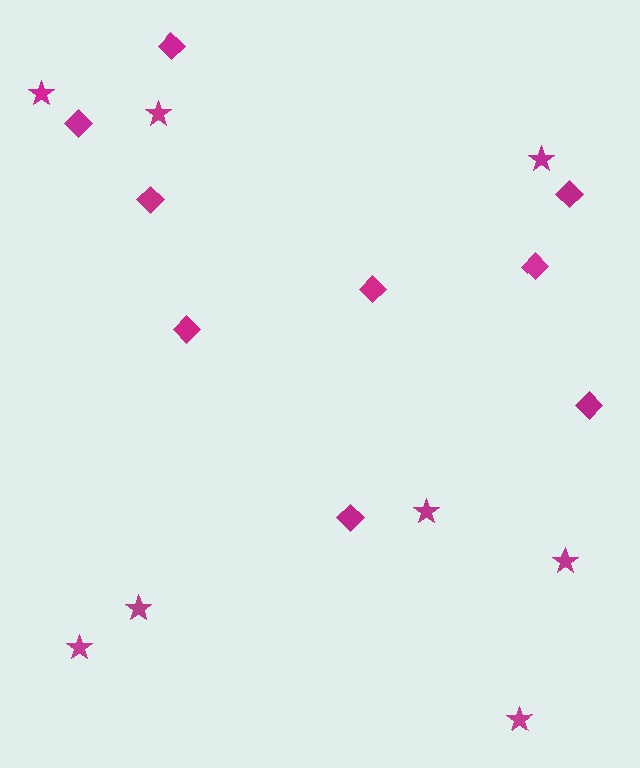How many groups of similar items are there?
There are 2 groups: one group of stars (8) and one group of diamonds (9).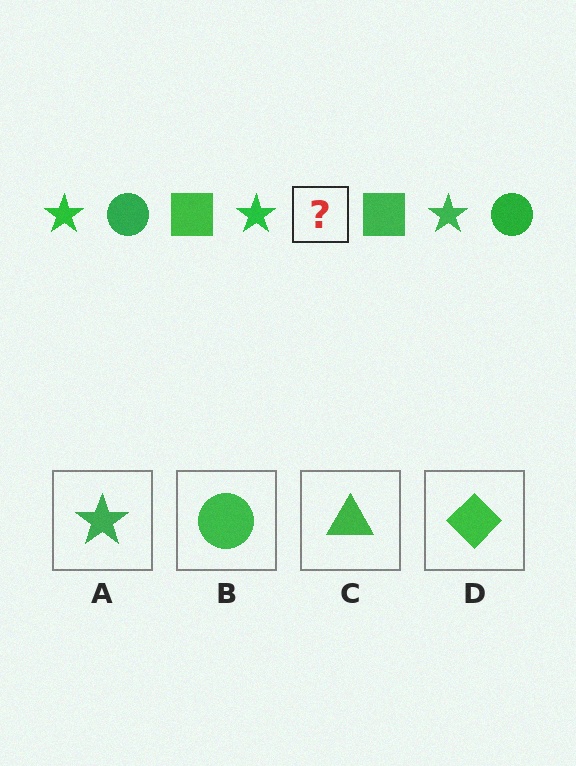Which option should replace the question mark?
Option B.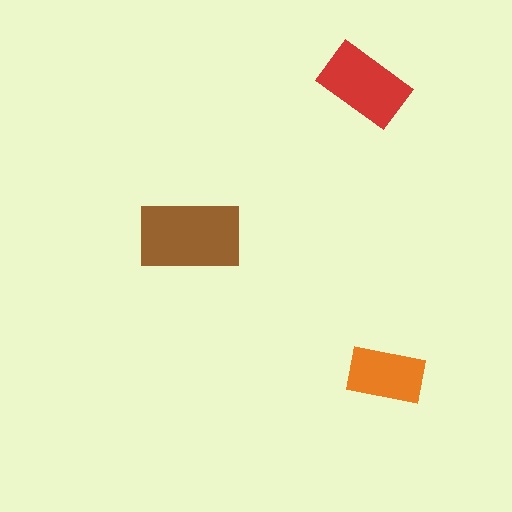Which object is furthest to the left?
The brown rectangle is leftmost.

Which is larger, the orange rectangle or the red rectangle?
The red one.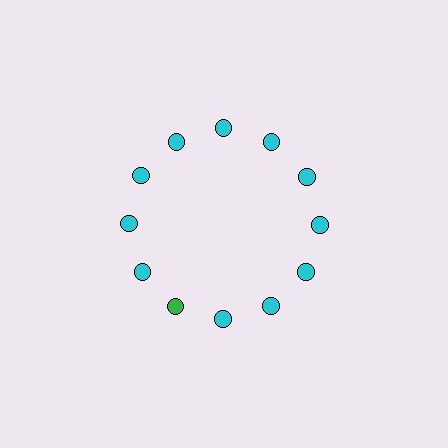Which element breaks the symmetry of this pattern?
The green circle at roughly the 7 o'clock position breaks the symmetry. All other shapes are cyan circles.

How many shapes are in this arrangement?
There are 12 shapes arranged in a ring pattern.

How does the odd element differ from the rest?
It has a different color: green instead of cyan.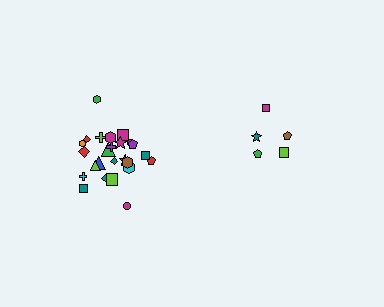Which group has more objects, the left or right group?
The left group.